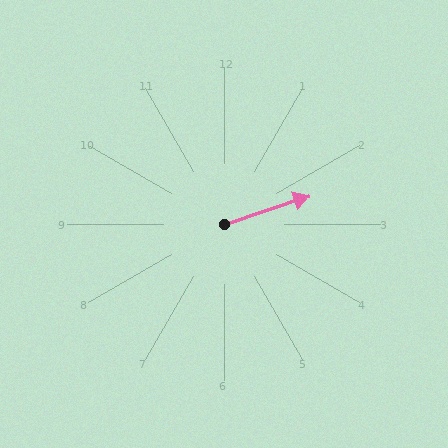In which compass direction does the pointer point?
East.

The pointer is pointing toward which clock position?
Roughly 2 o'clock.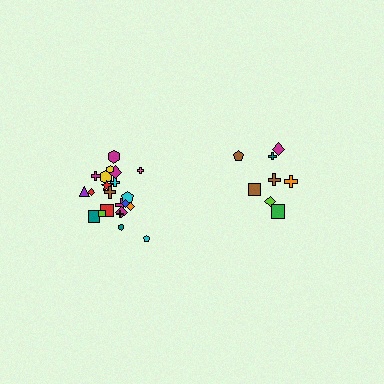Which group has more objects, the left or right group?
The left group.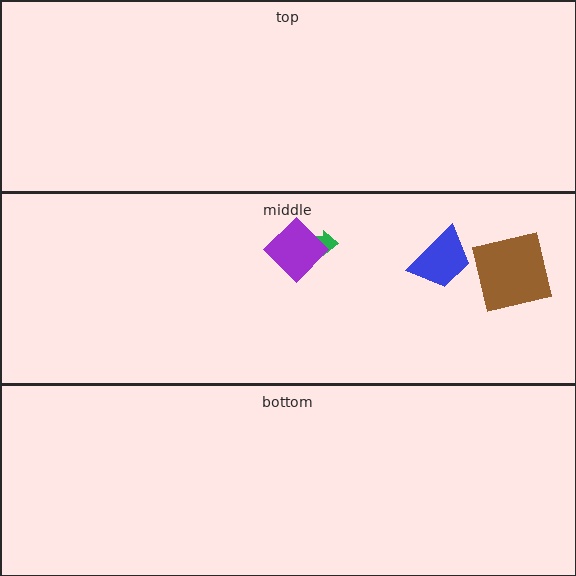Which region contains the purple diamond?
The middle region.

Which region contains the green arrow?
The middle region.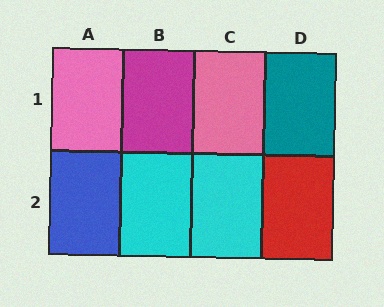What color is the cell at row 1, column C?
Pink.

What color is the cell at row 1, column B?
Magenta.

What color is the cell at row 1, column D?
Teal.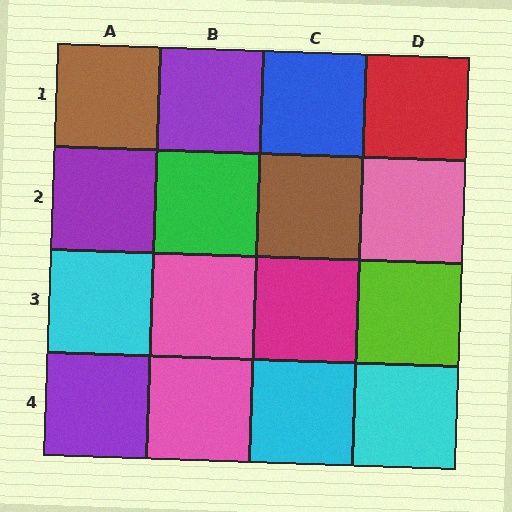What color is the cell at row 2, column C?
Brown.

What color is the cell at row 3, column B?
Pink.